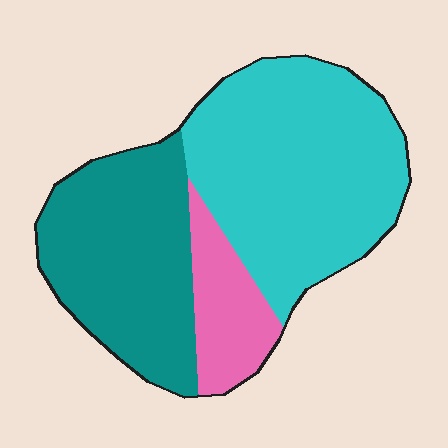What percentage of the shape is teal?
Teal takes up about three eighths (3/8) of the shape.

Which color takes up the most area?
Cyan, at roughly 50%.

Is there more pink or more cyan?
Cyan.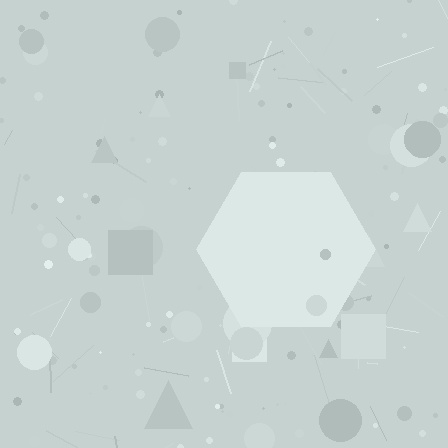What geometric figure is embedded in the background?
A hexagon is embedded in the background.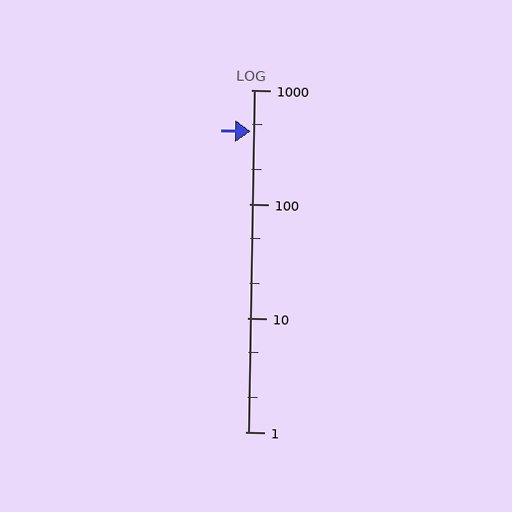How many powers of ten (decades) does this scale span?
The scale spans 3 decades, from 1 to 1000.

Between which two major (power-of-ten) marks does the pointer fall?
The pointer is between 100 and 1000.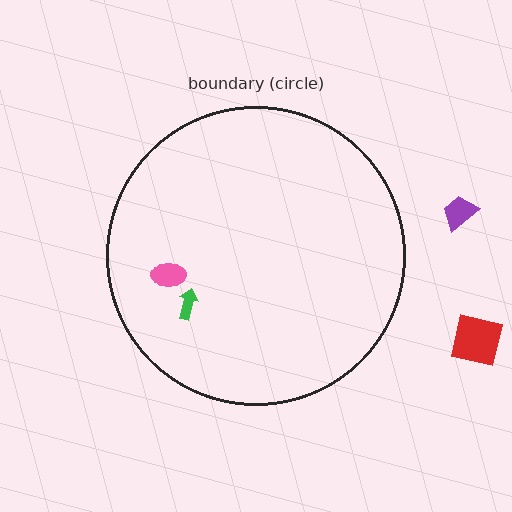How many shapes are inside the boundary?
2 inside, 2 outside.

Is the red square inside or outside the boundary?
Outside.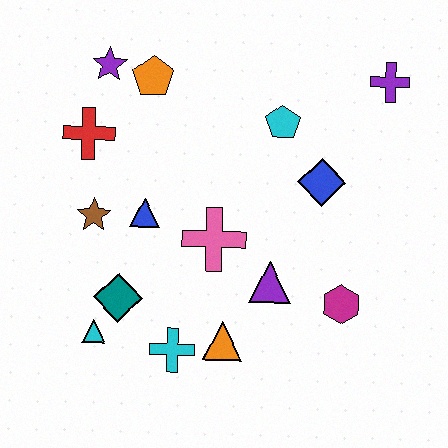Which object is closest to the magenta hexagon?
The purple triangle is closest to the magenta hexagon.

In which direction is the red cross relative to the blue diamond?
The red cross is to the left of the blue diamond.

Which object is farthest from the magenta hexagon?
The purple star is farthest from the magenta hexagon.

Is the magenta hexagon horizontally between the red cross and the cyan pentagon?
No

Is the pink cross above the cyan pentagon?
No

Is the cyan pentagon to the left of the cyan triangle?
No